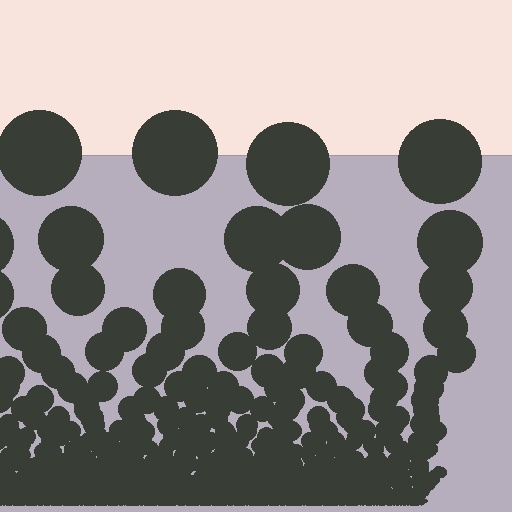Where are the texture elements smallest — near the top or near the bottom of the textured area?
Near the bottom.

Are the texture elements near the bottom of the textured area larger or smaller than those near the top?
Smaller. The gradient is inverted — elements near the bottom are smaller and denser.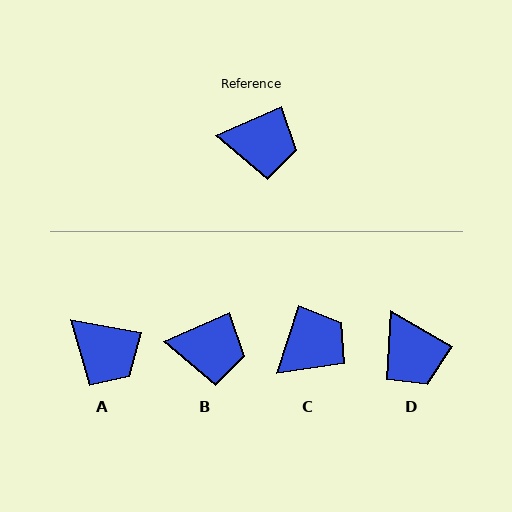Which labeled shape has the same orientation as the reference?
B.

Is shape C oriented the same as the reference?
No, it is off by about 49 degrees.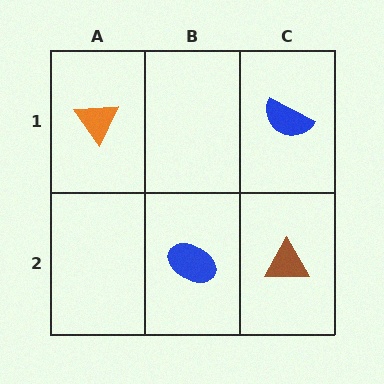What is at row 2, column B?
A blue ellipse.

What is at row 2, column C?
A brown triangle.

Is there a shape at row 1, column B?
No, that cell is empty.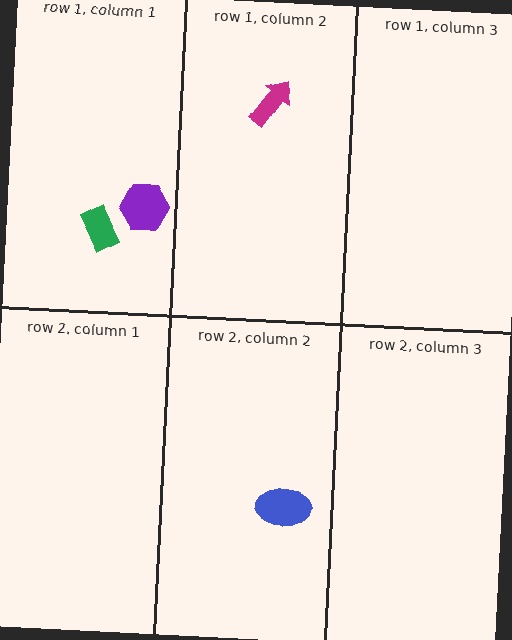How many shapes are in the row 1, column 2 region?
1.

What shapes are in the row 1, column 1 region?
The green rectangle, the purple hexagon.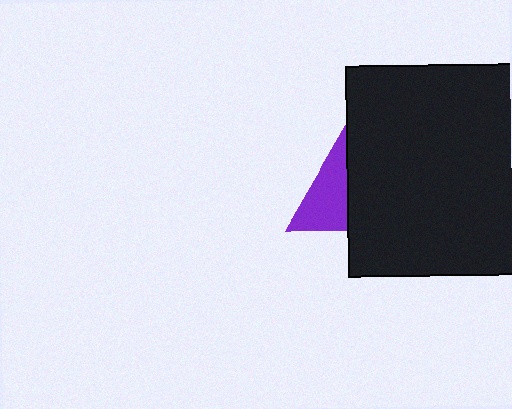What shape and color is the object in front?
The object in front is a black square.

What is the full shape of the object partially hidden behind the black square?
The partially hidden object is a purple triangle.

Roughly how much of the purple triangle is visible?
About half of it is visible (roughly 46%).